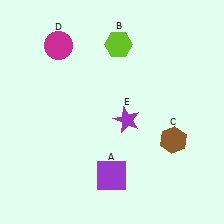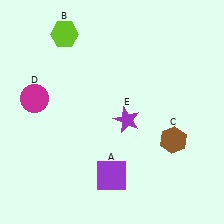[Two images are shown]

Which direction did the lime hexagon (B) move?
The lime hexagon (B) moved left.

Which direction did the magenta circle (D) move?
The magenta circle (D) moved down.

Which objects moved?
The objects that moved are: the lime hexagon (B), the magenta circle (D).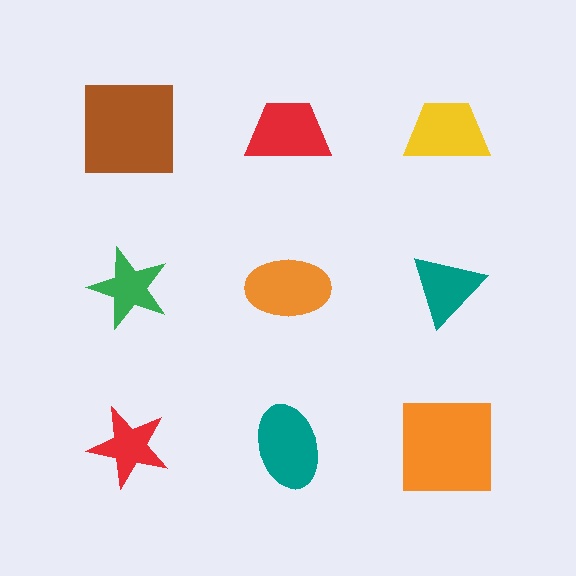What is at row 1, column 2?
A red trapezoid.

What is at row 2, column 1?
A green star.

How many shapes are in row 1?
3 shapes.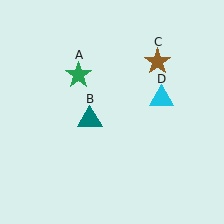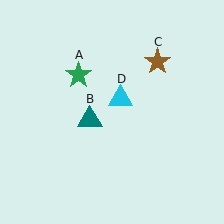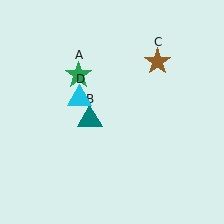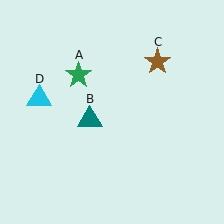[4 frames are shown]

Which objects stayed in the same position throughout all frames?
Green star (object A) and teal triangle (object B) and brown star (object C) remained stationary.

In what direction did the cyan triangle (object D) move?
The cyan triangle (object D) moved left.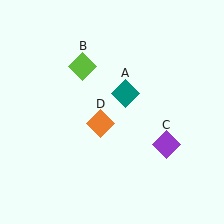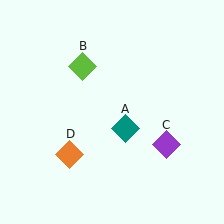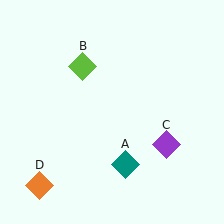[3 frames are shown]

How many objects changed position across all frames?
2 objects changed position: teal diamond (object A), orange diamond (object D).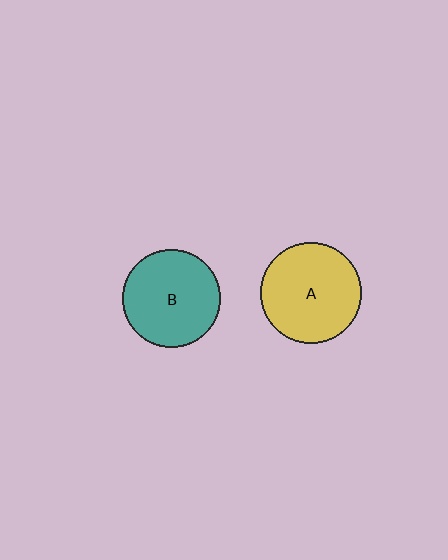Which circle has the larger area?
Circle A (yellow).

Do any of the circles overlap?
No, none of the circles overlap.